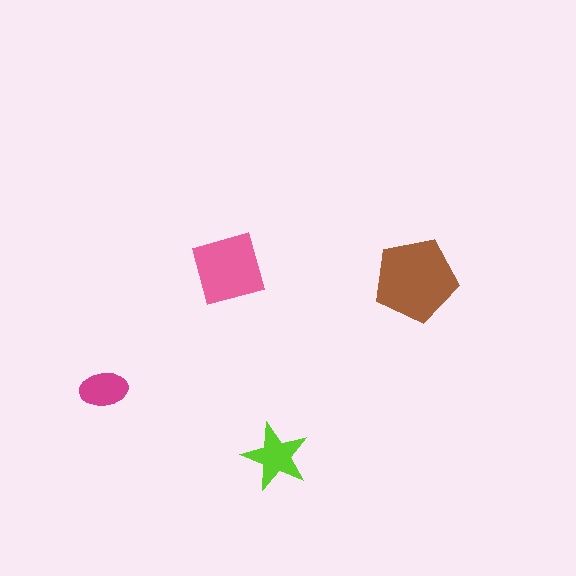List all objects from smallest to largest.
The magenta ellipse, the lime star, the pink diamond, the brown pentagon.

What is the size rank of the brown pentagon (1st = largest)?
1st.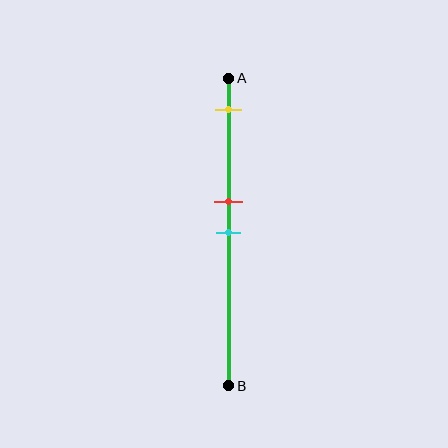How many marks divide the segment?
There are 3 marks dividing the segment.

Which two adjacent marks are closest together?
The red and cyan marks are the closest adjacent pair.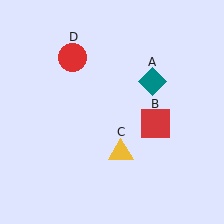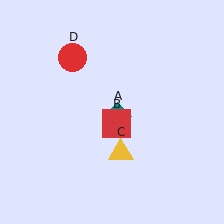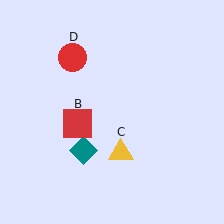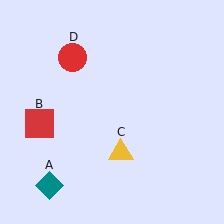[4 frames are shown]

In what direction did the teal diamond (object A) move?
The teal diamond (object A) moved down and to the left.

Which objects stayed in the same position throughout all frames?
Yellow triangle (object C) and red circle (object D) remained stationary.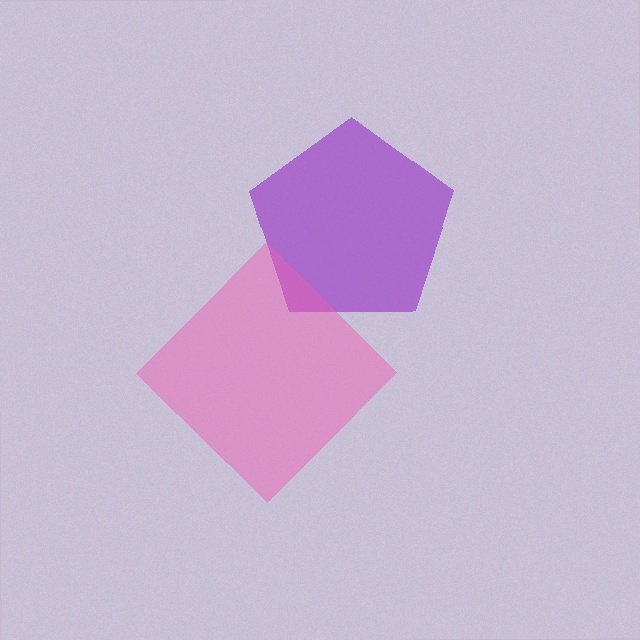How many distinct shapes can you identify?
There are 2 distinct shapes: a purple pentagon, a pink diamond.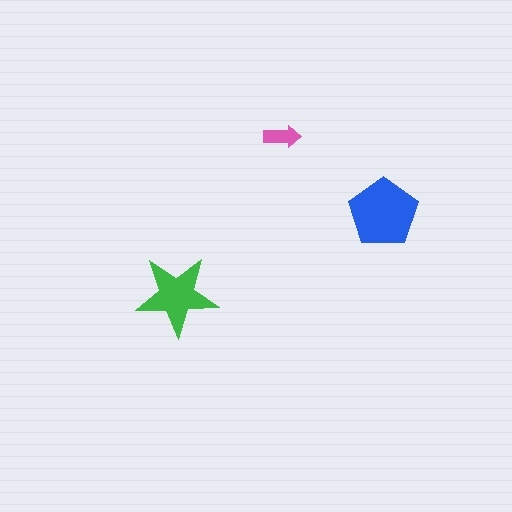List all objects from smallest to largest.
The pink arrow, the green star, the blue pentagon.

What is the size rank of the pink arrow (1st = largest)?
3rd.